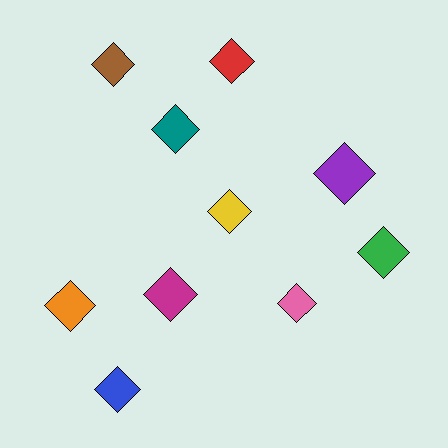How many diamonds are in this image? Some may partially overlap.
There are 10 diamonds.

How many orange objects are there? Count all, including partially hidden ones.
There is 1 orange object.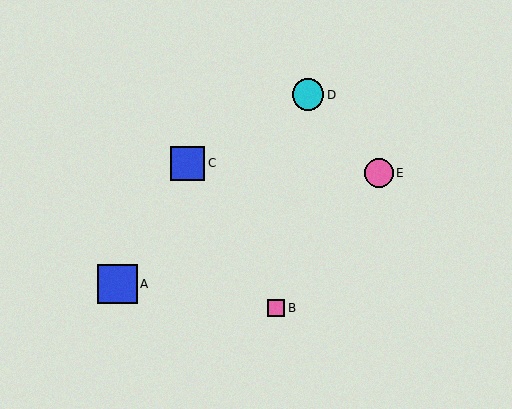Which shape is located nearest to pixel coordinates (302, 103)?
The cyan circle (labeled D) at (308, 95) is nearest to that location.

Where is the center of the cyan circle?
The center of the cyan circle is at (308, 95).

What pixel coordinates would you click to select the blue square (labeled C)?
Click at (187, 163) to select the blue square C.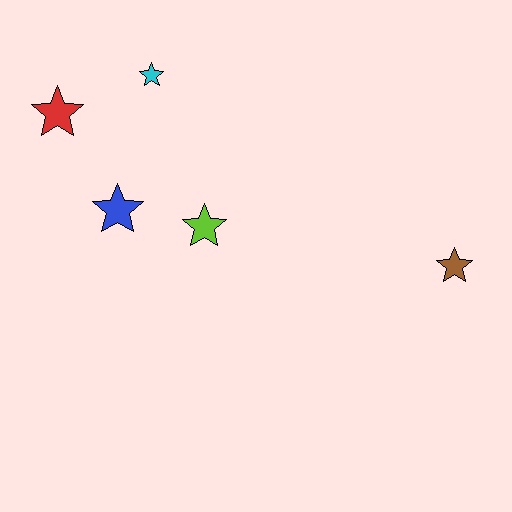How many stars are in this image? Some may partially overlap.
There are 5 stars.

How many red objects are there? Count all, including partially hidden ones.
There is 1 red object.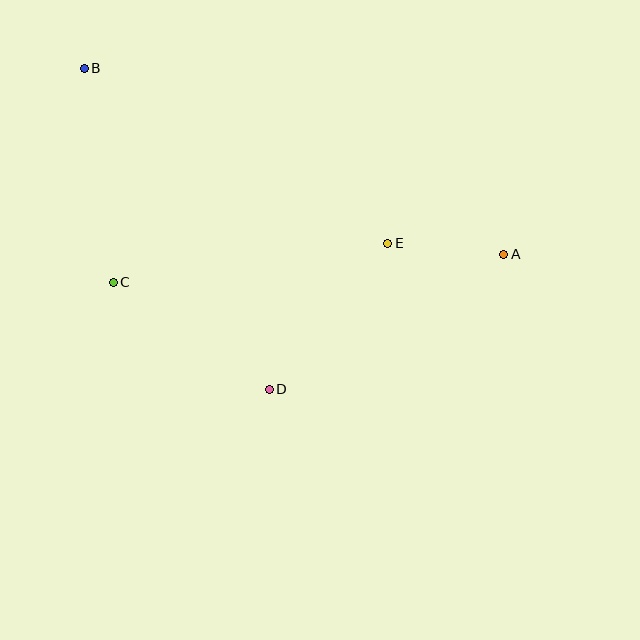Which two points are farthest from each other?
Points A and B are farthest from each other.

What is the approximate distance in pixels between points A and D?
The distance between A and D is approximately 271 pixels.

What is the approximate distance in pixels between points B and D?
The distance between B and D is approximately 370 pixels.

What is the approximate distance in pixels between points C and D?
The distance between C and D is approximately 189 pixels.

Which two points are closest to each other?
Points A and E are closest to each other.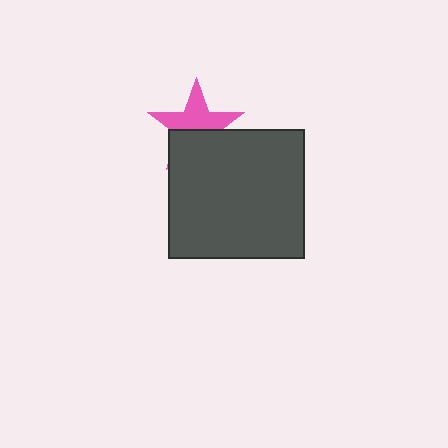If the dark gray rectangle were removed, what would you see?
You would see the complete pink star.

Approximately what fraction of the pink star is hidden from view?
Roughly 43% of the pink star is hidden behind the dark gray rectangle.